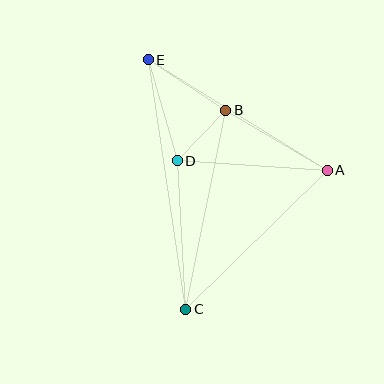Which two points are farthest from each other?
Points C and E are farthest from each other.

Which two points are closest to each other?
Points B and D are closest to each other.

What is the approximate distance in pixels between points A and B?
The distance between A and B is approximately 118 pixels.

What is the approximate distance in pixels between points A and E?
The distance between A and E is approximately 211 pixels.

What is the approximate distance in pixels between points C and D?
The distance between C and D is approximately 149 pixels.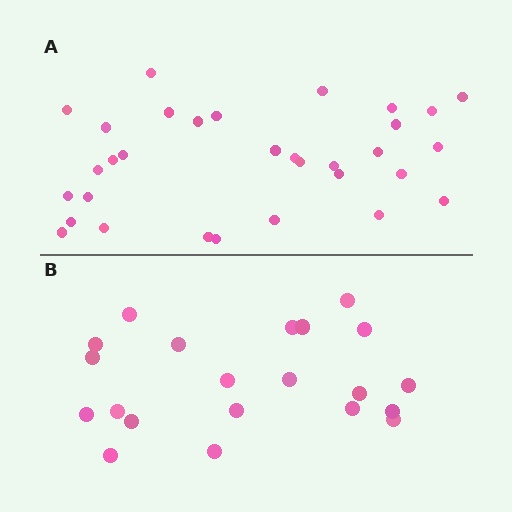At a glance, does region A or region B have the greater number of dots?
Region A (the top region) has more dots.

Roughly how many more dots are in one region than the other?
Region A has roughly 12 or so more dots than region B.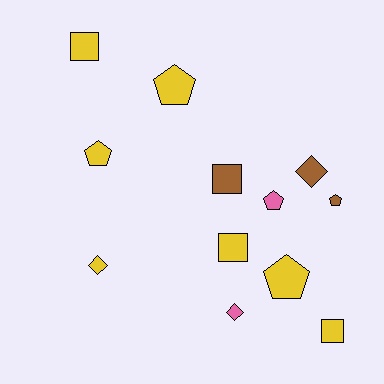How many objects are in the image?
There are 12 objects.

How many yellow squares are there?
There are 3 yellow squares.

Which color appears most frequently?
Yellow, with 7 objects.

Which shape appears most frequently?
Pentagon, with 5 objects.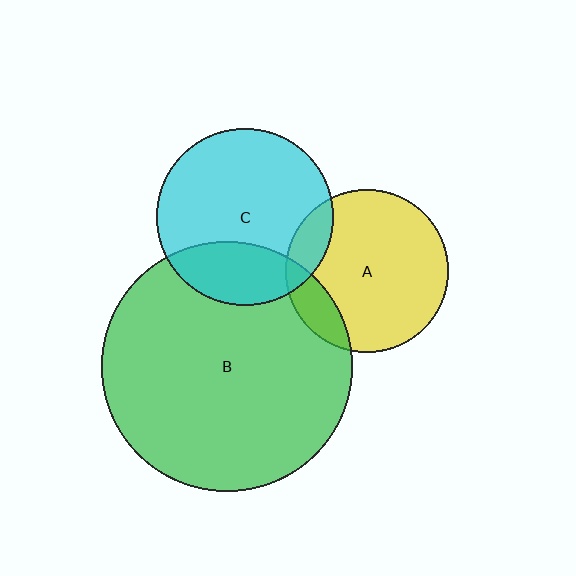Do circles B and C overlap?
Yes.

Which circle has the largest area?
Circle B (green).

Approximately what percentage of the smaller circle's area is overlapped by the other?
Approximately 25%.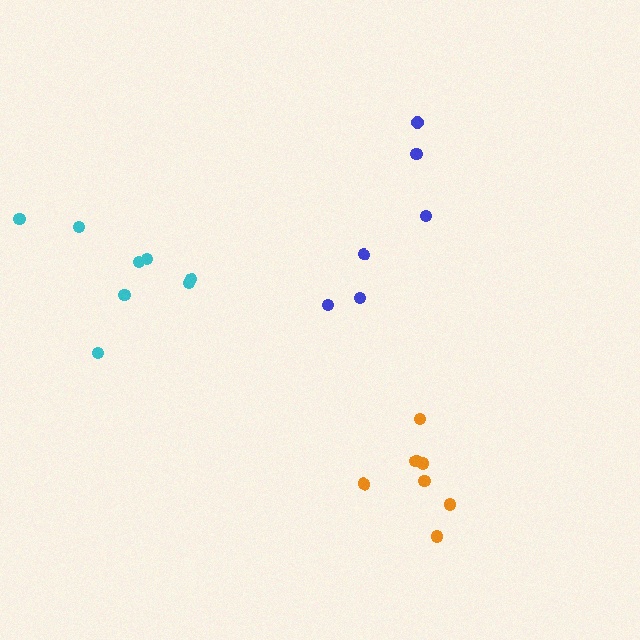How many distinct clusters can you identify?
There are 3 distinct clusters.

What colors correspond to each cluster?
The clusters are colored: orange, blue, cyan.